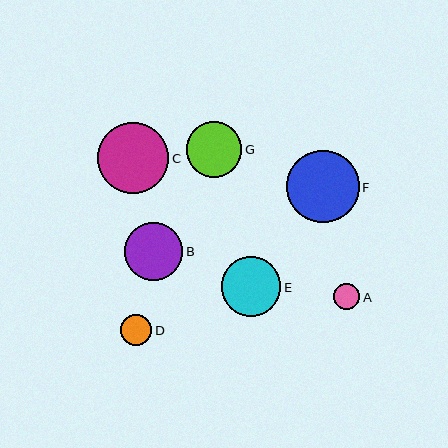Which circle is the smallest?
Circle A is the smallest with a size of approximately 26 pixels.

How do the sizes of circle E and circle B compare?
Circle E and circle B are approximately the same size.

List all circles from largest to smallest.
From largest to smallest: F, C, E, B, G, D, A.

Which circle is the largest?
Circle F is the largest with a size of approximately 73 pixels.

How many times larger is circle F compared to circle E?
Circle F is approximately 1.2 times the size of circle E.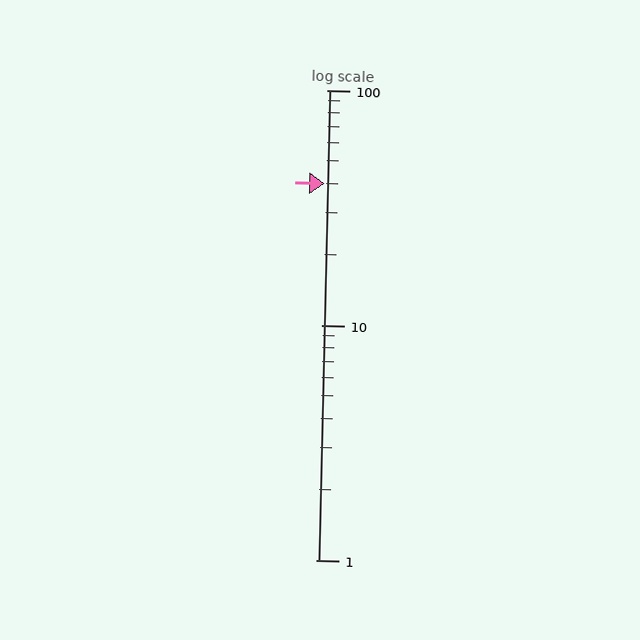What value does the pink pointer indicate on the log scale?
The pointer indicates approximately 40.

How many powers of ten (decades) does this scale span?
The scale spans 2 decades, from 1 to 100.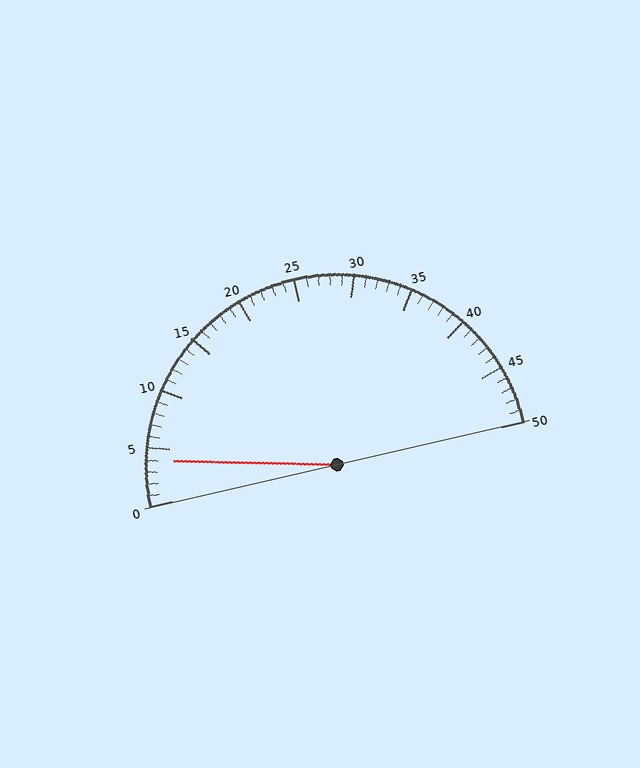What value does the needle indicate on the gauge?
The needle indicates approximately 4.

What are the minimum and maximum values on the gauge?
The gauge ranges from 0 to 50.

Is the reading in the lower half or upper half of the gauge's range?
The reading is in the lower half of the range (0 to 50).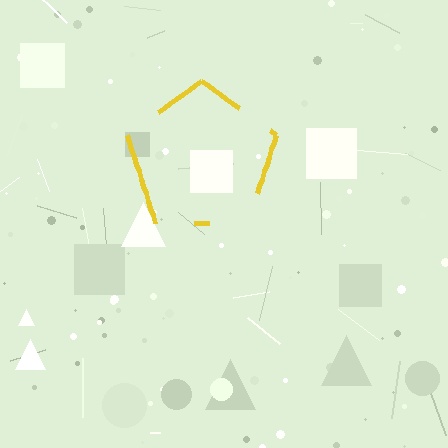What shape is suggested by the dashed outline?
The dashed outline suggests a pentagon.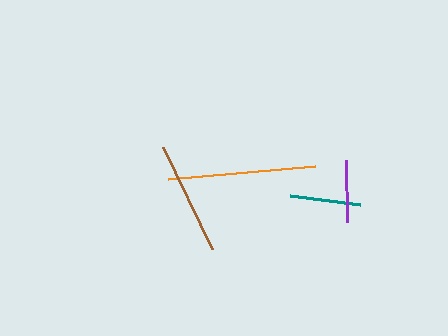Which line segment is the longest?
The orange line is the longest at approximately 147 pixels.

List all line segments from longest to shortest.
From longest to shortest: orange, brown, teal, purple.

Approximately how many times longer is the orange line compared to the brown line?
The orange line is approximately 1.3 times the length of the brown line.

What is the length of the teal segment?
The teal segment is approximately 71 pixels long.